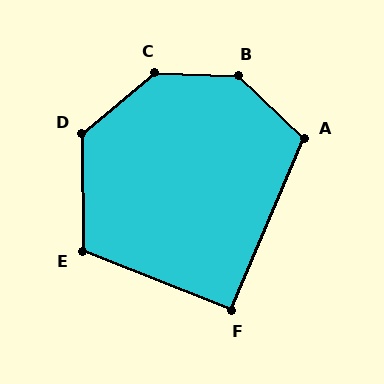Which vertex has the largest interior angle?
B, at approximately 139 degrees.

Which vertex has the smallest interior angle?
F, at approximately 92 degrees.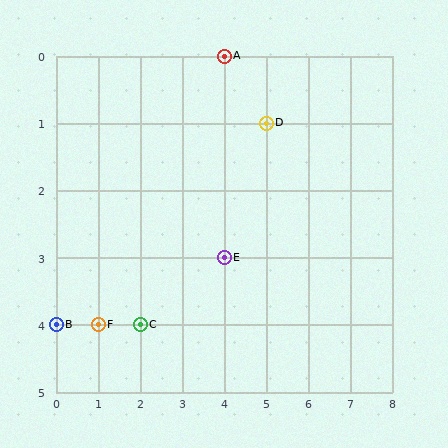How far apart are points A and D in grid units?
Points A and D are 1 column and 1 row apart (about 1.4 grid units diagonally).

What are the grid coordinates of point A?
Point A is at grid coordinates (4, 0).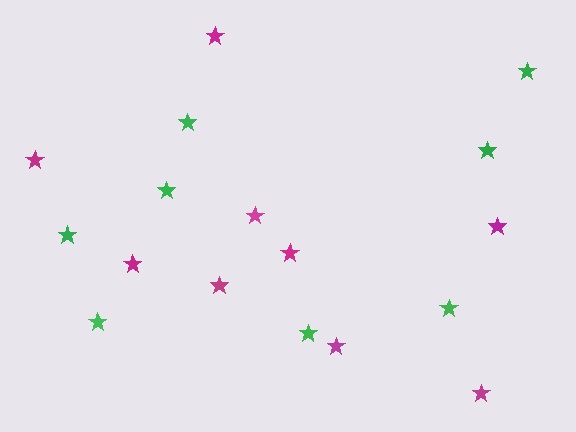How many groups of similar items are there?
There are 2 groups: one group of magenta stars (9) and one group of green stars (8).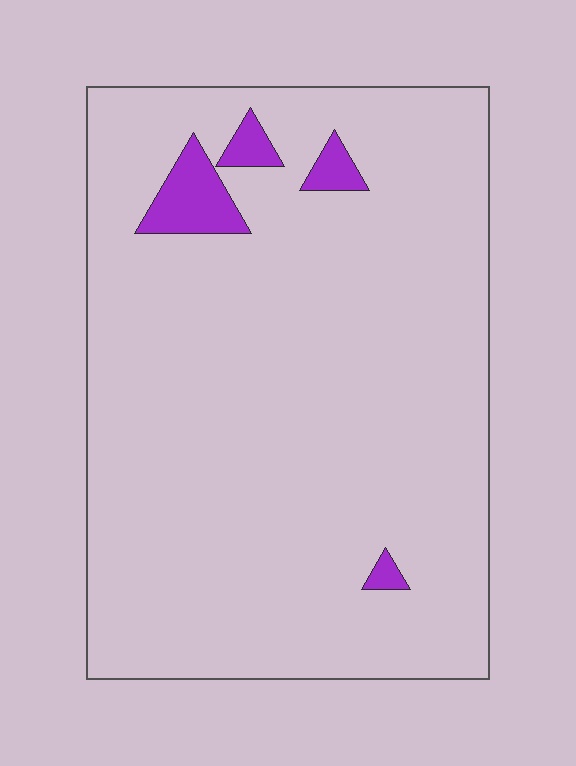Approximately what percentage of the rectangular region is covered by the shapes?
Approximately 5%.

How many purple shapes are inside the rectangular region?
4.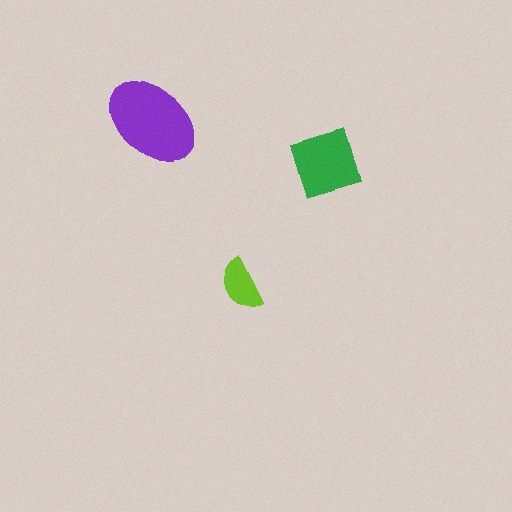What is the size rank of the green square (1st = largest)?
2nd.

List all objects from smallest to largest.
The lime semicircle, the green square, the purple ellipse.